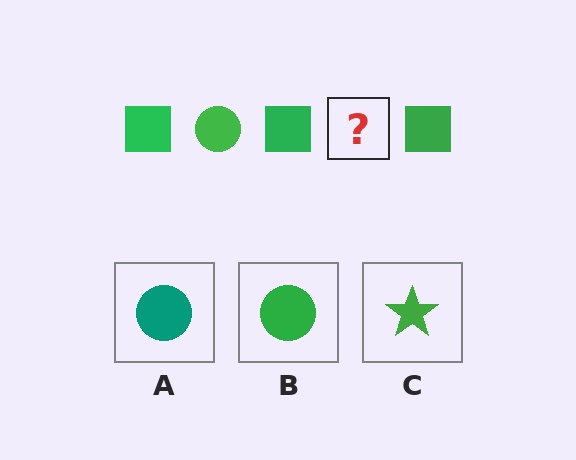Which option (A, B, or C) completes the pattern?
B.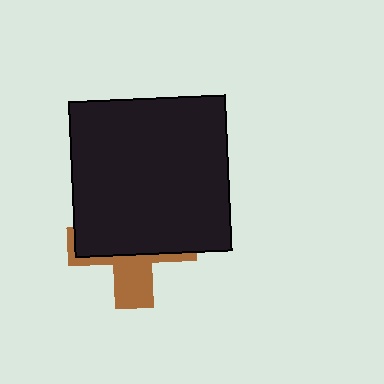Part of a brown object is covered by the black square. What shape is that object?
It is a cross.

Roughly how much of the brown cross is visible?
A small part of it is visible (roughly 34%).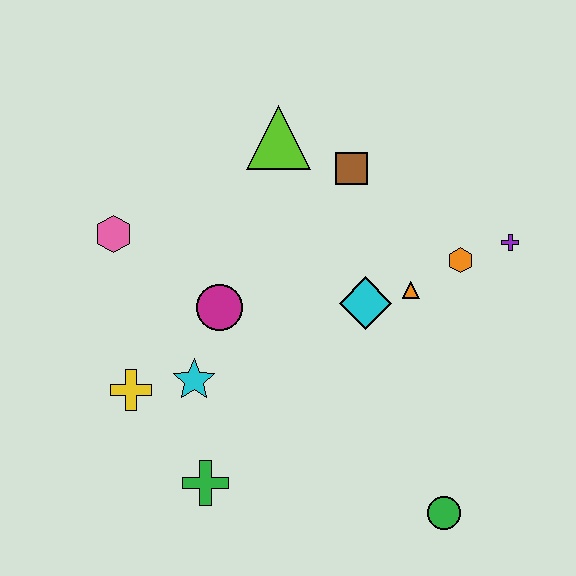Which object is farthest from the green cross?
The purple cross is farthest from the green cross.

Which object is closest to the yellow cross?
The cyan star is closest to the yellow cross.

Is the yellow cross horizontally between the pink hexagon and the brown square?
Yes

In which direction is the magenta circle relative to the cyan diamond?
The magenta circle is to the left of the cyan diamond.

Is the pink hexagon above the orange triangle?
Yes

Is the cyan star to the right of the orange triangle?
No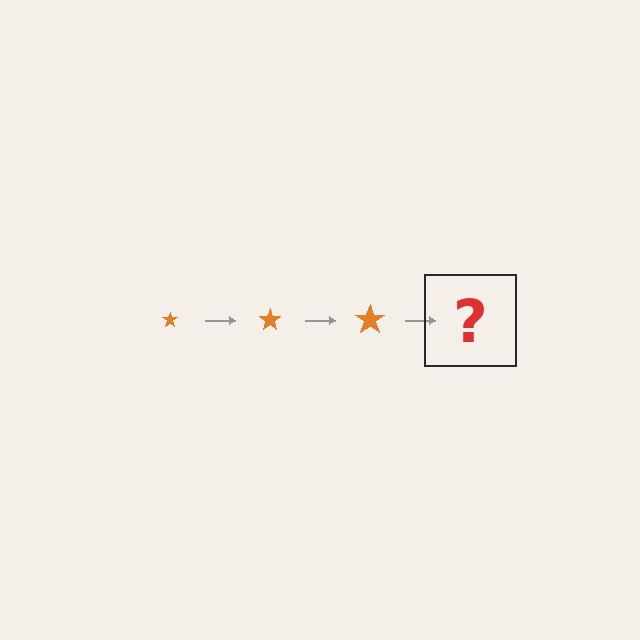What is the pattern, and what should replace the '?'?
The pattern is that the star gets progressively larger each step. The '?' should be an orange star, larger than the previous one.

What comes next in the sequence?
The next element should be an orange star, larger than the previous one.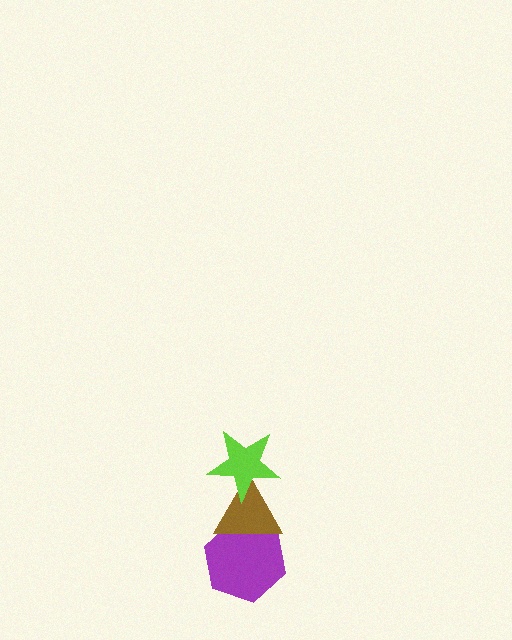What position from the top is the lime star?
The lime star is 1st from the top.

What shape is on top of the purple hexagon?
The brown triangle is on top of the purple hexagon.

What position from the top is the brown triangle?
The brown triangle is 2nd from the top.